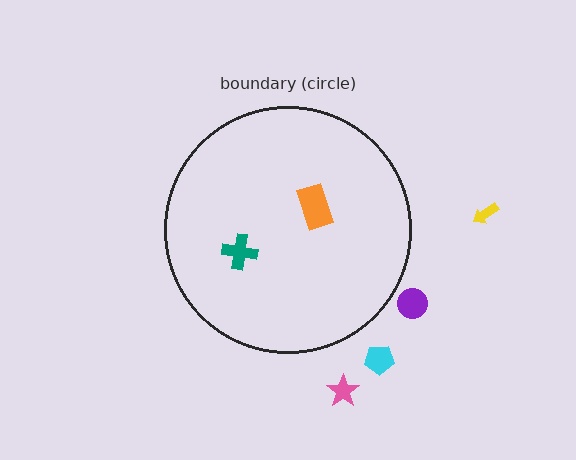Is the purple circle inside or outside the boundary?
Outside.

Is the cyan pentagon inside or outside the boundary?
Outside.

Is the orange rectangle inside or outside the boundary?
Inside.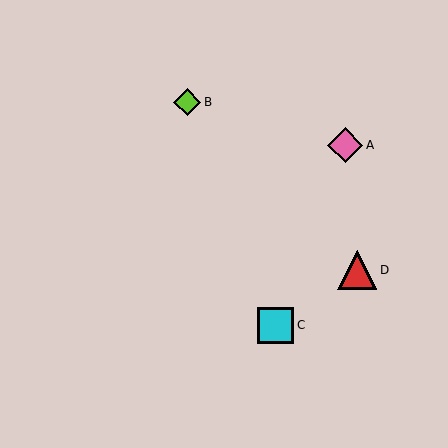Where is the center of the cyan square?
The center of the cyan square is at (275, 325).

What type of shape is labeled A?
Shape A is a pink diamond.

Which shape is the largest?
The red triangle (labeled D) is the largest.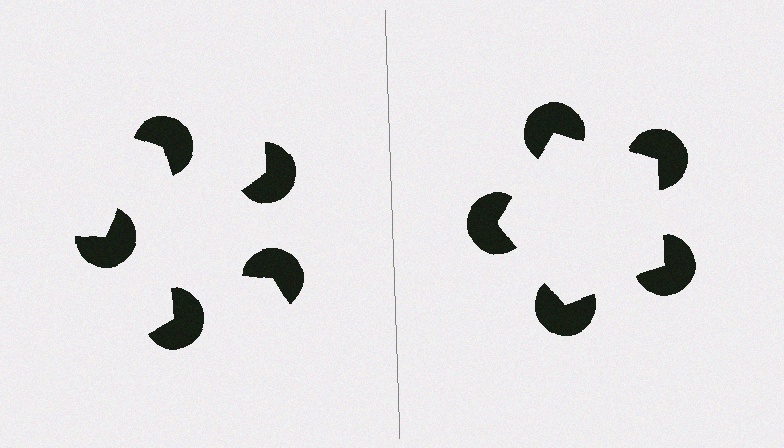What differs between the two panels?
The pac-man discs are positioned identically on both sides; only the wedge orientations differ. On the right they align to a pentagon; on the left they are misaligned.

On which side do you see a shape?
An illusory pentagon appears on the right side. On the left side the wedge cuts are rotated, so no coherent shape forms.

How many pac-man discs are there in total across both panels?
10 — 5 on each side.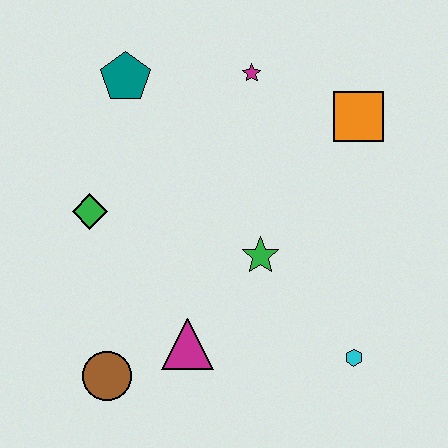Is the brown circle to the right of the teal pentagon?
No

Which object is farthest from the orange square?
The brown circle is farthest from the orange square.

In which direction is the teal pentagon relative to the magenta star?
The teal pentagon is to the left of the magenta star.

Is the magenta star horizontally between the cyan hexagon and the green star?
No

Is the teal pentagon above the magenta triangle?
Yes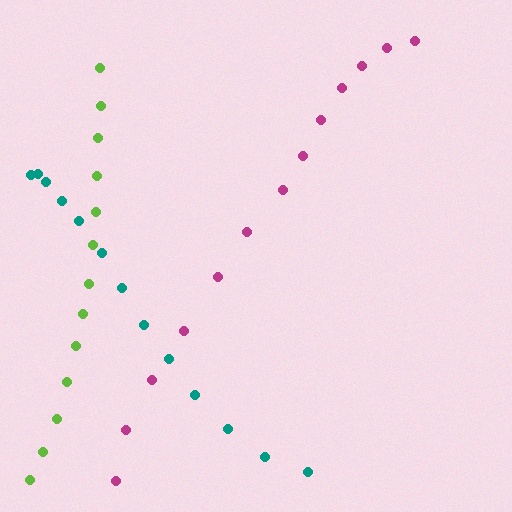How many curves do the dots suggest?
There are 3 distinct paths.